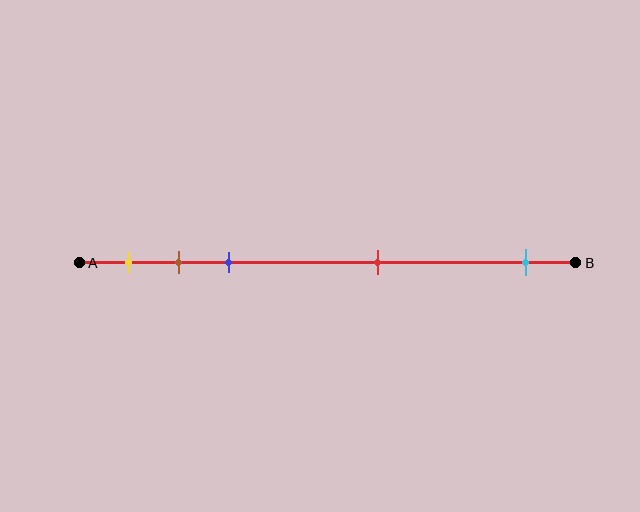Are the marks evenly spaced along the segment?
No, the marks are not evenly spaced.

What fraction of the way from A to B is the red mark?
The red mark is approximately 60% (0.6) of the way from A to B.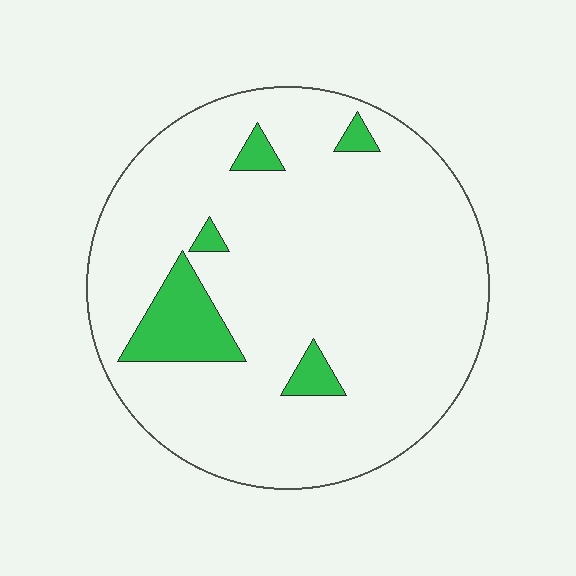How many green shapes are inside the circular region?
5.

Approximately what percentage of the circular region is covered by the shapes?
Approximately 10%.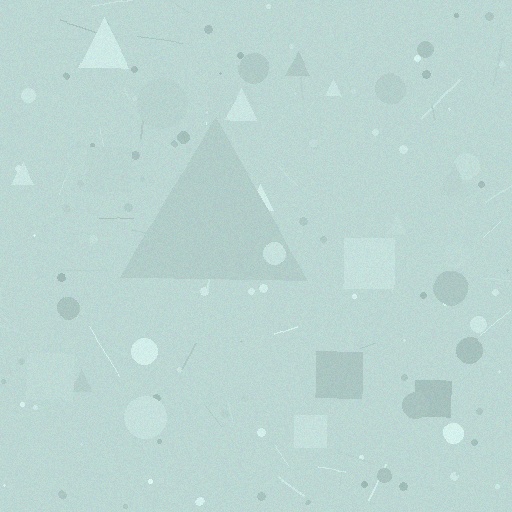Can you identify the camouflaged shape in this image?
The camouflaged shape is a triangle.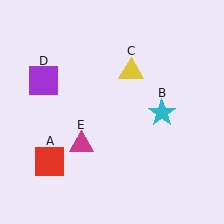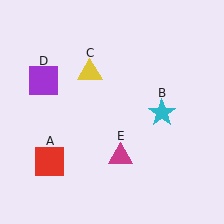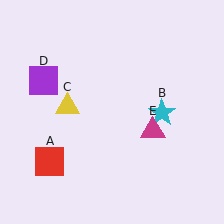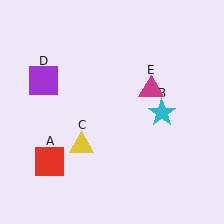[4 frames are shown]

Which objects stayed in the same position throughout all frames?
Red square (object A) and cyan star (object B) and purple square (object D) remained stationary.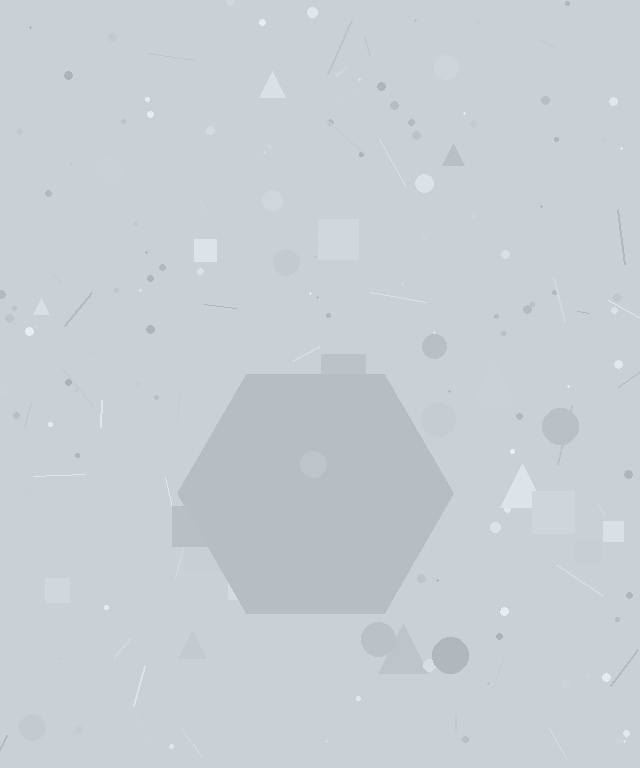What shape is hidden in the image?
A hexagon is hidden in the image.